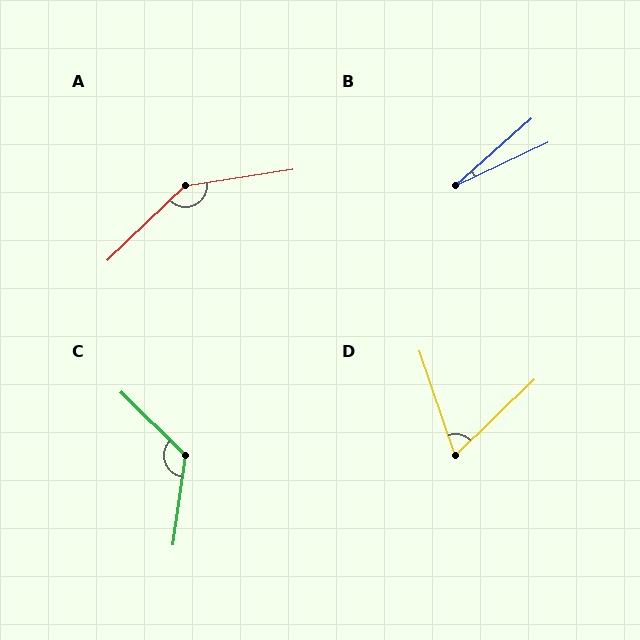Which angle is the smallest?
B, at approximately 16 degrees.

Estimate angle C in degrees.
Approximately 127 degrees.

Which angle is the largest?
A, at approximately 145 degrees.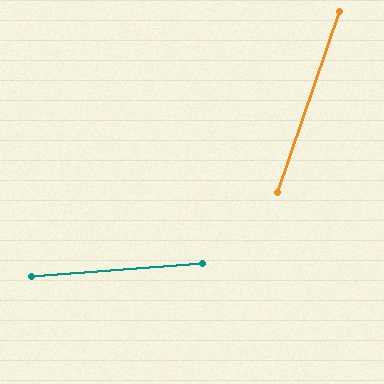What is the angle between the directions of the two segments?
Approximately 67 degrees.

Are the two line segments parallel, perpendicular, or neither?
Neither parallel nor perpendicular — they differ by about 67°.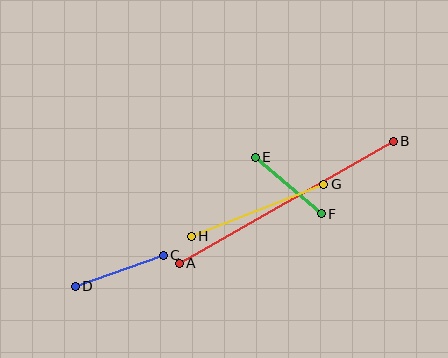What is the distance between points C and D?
The distance is approximately 93 pixels.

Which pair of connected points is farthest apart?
Points A and B are farthest apart.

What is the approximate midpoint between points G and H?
The midpoint is at approximately (258, 210) pixels.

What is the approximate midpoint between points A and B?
The midpoint is at approximately (286, 202) pixels.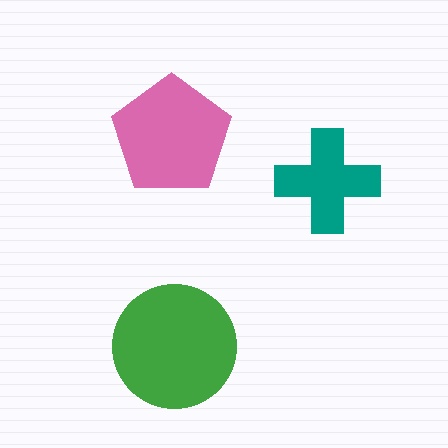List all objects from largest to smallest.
The green circle, the pink pentagon, the teal cross.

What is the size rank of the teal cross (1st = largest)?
3rd.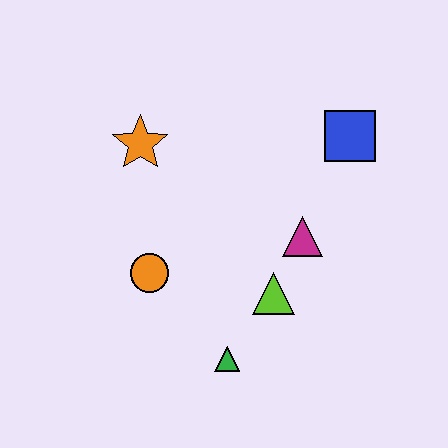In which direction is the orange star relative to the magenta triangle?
The orange star is to the left of the magenta triangle.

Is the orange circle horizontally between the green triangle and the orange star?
Yes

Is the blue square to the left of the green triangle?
No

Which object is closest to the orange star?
The orange circle is closest to the orange star.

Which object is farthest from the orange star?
The green triangle is farthest from the orange star.